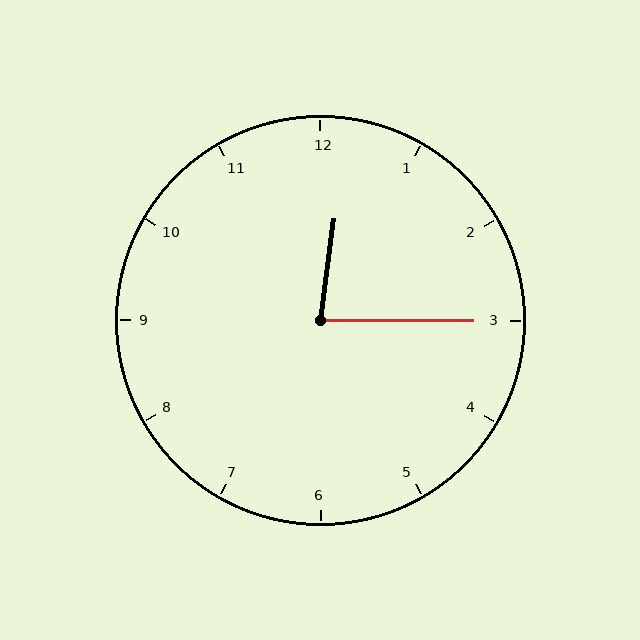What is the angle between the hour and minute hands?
Approximately 82 degrees.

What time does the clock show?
12:15.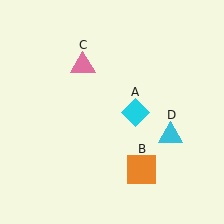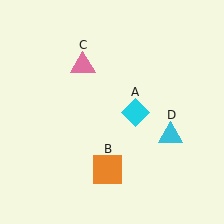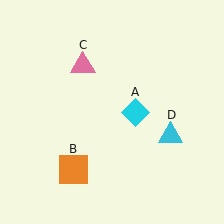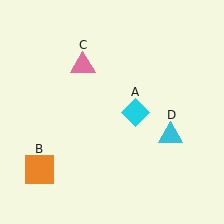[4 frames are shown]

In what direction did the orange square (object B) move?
The orange square (object B) moved left.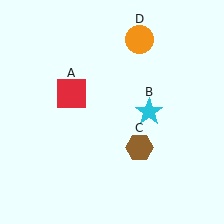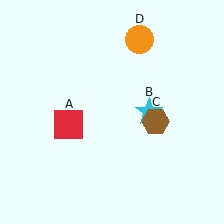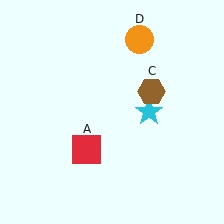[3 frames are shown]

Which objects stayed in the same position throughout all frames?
Cyan star (object B) and orange circle (object D) remained stationary.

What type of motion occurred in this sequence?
The red square (object A), brown hexagon (object C) rotated counterclockwise around the center of the scene.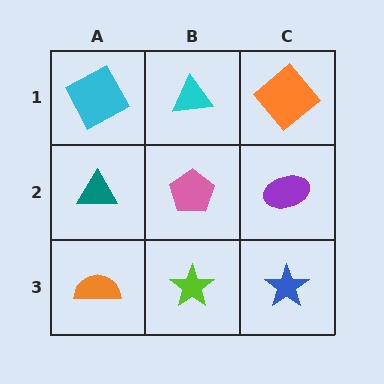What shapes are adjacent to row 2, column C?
An orange diamond (row 1, column C), a blue star (row 3, column C), a pink pentagon (row 2, column B).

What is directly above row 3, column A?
A teal triangle.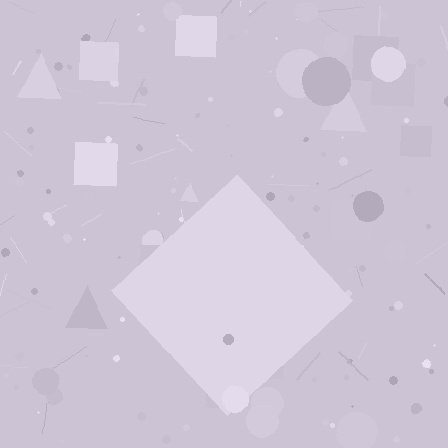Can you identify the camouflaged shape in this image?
The camouflaged shape is a diamond.